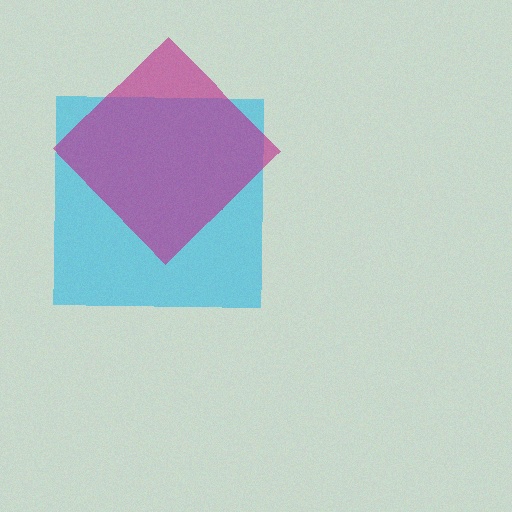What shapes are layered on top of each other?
The layered shapes are: a cyan square, a magenta diamond.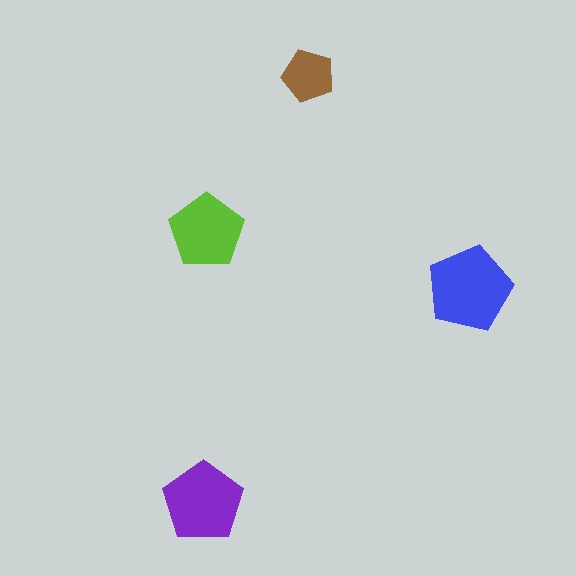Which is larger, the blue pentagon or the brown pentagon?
The blue one.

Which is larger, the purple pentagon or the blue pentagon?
The blue one.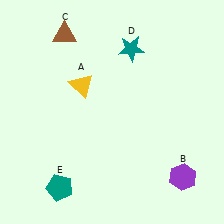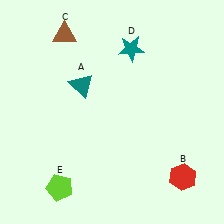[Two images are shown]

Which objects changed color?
A changed from yellow to teal. B changed from purple to red. E changed from teal to lime.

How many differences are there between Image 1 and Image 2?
There are 3 differences between the two images.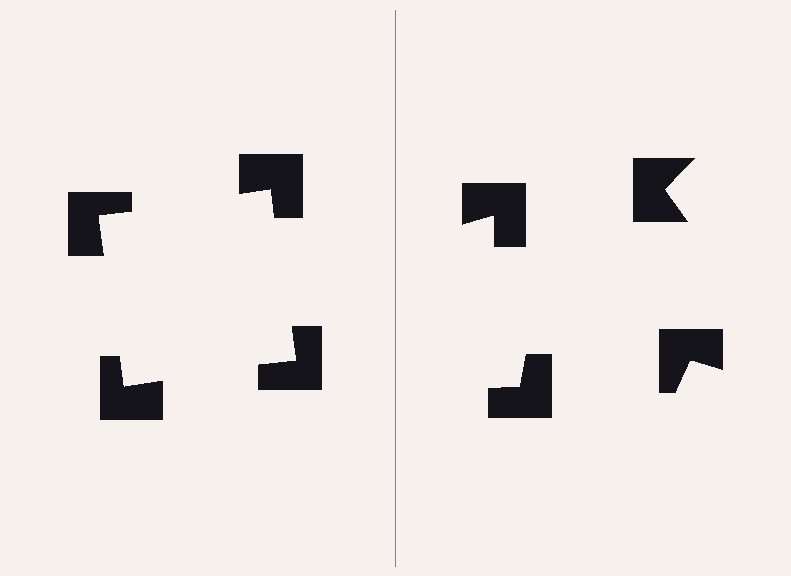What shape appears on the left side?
An illusory square.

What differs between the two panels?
The notched squares are positioned identically on both sides; only the wedge orientations differ. On the left they align to a square; on the right they are misaligned.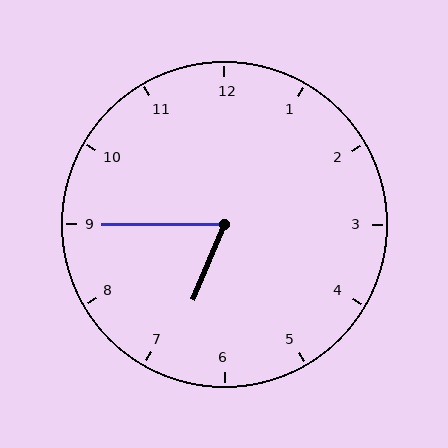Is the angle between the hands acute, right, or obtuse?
It is acute.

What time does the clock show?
6:45.